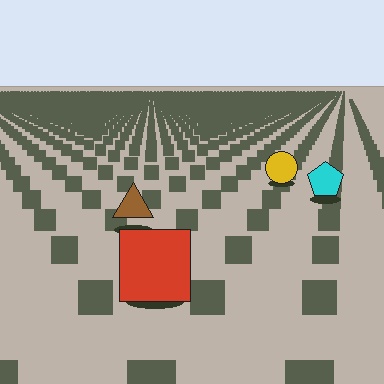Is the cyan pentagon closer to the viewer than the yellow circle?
Yes. The cyan pentagon is closer — you can tell from the texture gradient: the ground texture is coarser near it.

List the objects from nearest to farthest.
From nearest to farthest: the red square, the brown triangle, the cyan pentagon, the yellow circle.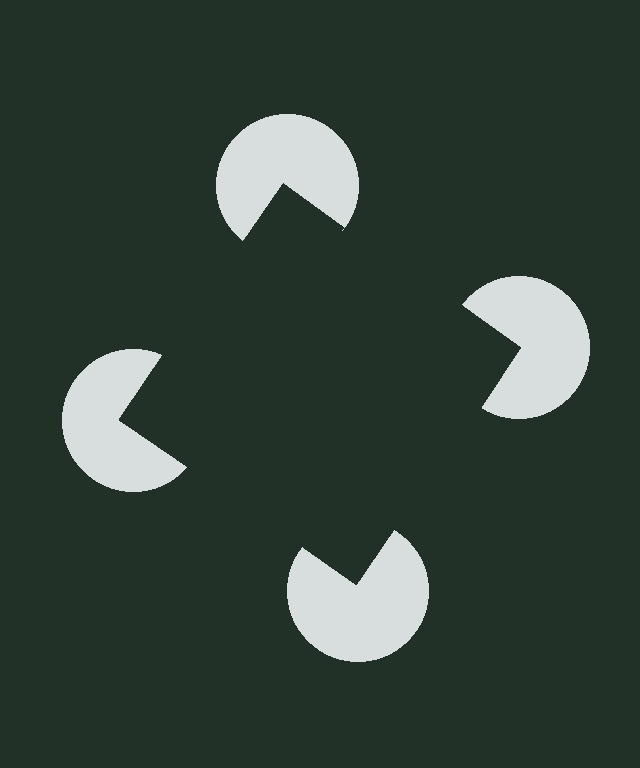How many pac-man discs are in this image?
There are 4 — one at each vertex of the illusory square.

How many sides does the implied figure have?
4 sides.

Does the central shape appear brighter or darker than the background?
It typically appears slightly darker than the background, even though no actual brightness change is drawn.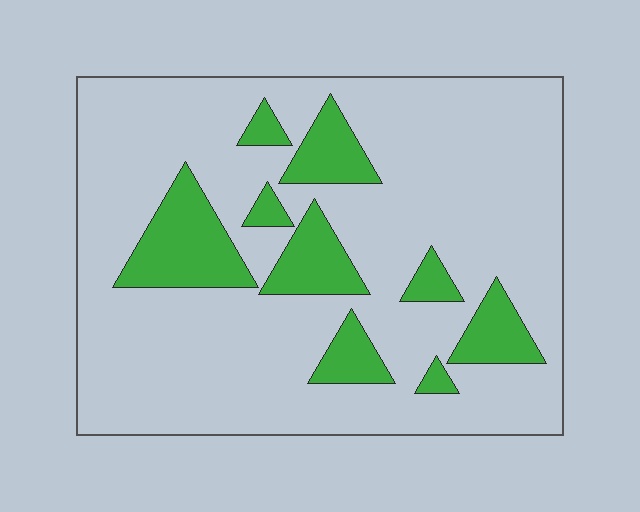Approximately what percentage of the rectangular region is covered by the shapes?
Approximately 20%.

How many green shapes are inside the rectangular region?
9.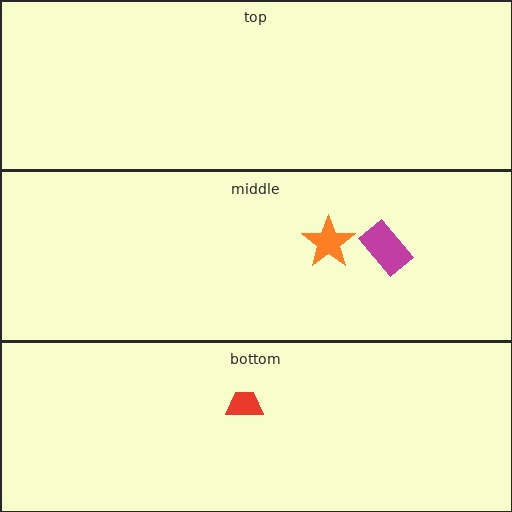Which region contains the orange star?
The middle region.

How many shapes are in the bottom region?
1.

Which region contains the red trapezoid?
The bottom region.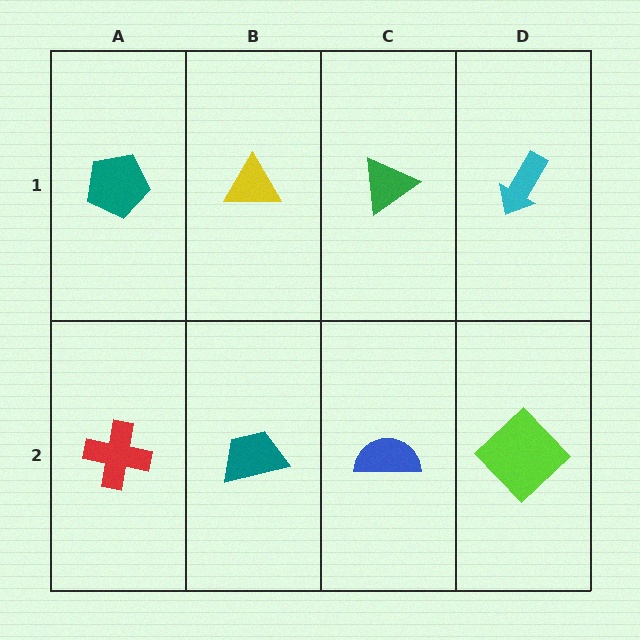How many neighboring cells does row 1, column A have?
2.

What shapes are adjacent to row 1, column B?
A teal trapezoid (row 2, column B), a teal pentagon (row 1, column A), a green triangle (row 1, column C).